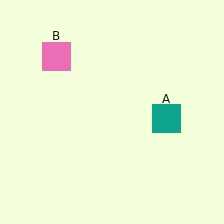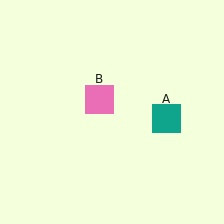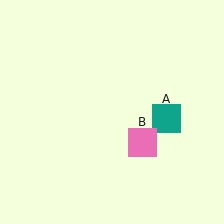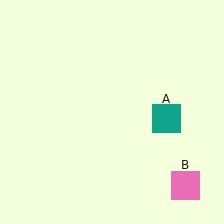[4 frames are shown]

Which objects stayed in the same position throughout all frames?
Teal square (object A) remained stationary.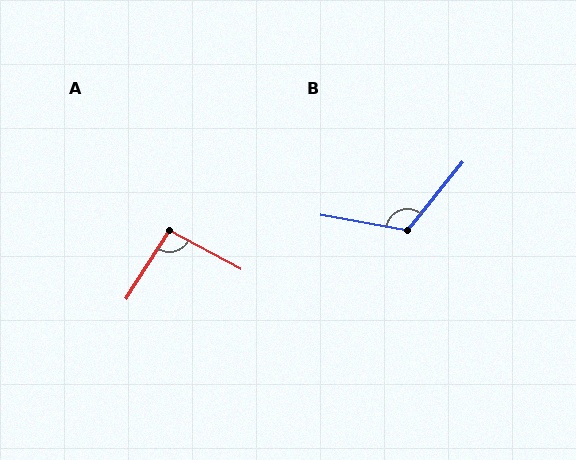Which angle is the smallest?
A, at approximately 94 degrees.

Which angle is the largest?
B, at approximately 119 degrees.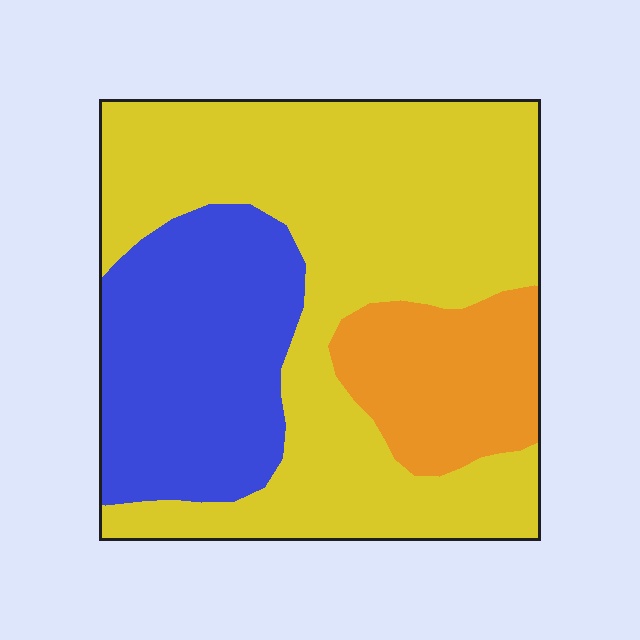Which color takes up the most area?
Yellow, at roughly 60%.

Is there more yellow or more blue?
Yellow.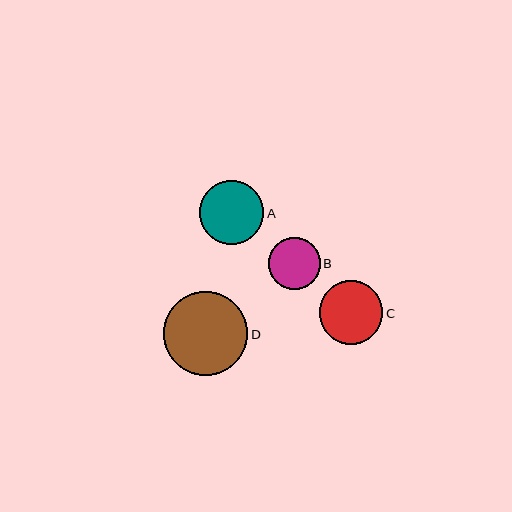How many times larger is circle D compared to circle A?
Circle D is approximately 1.3 times the size of circle A.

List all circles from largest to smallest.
From largest to smallest: D, A, C, B.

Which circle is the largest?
Circle D is the largest with a size of approximately 84 pixels.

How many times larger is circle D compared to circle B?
Circle D is approximately 1.6 times the size of circle B.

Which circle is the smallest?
Circle B is the smallest with a size of approximately 51 pixels.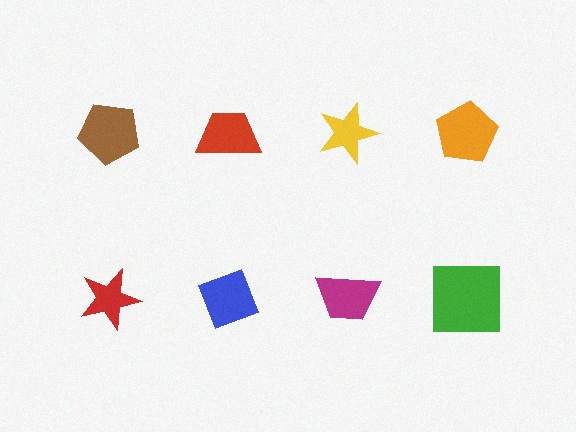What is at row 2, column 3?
A magenta trapezoid.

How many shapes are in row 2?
4 shapes.